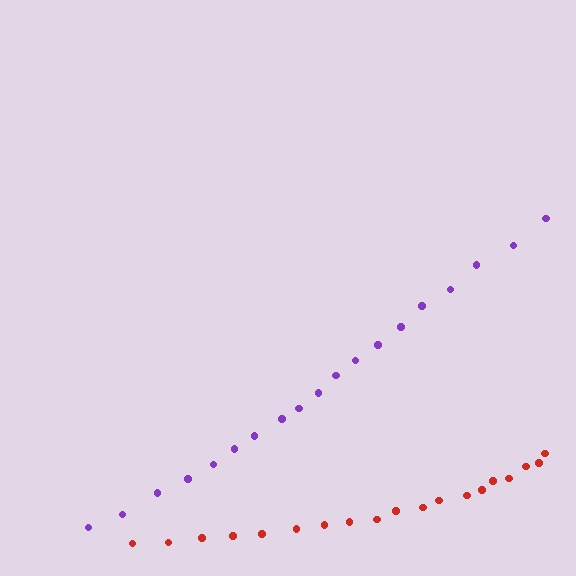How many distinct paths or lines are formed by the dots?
There are 2 distinct paths.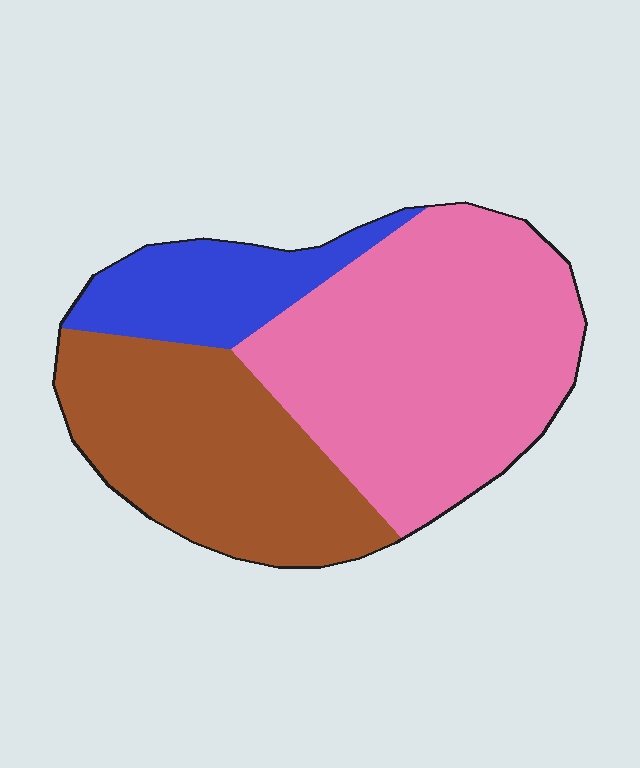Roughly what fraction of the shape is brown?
Brown covers 34% of the shape.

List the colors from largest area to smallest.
From largest to smallest: pink, brown, blue.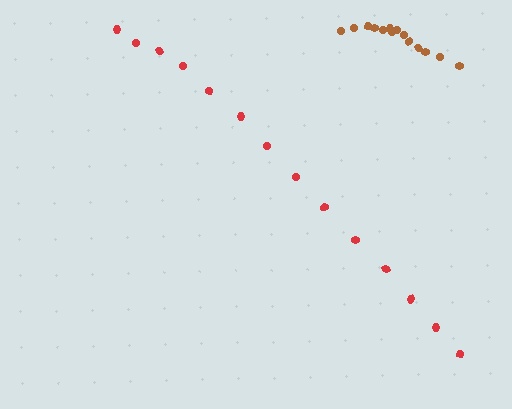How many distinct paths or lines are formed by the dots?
There are 2 distinct paths.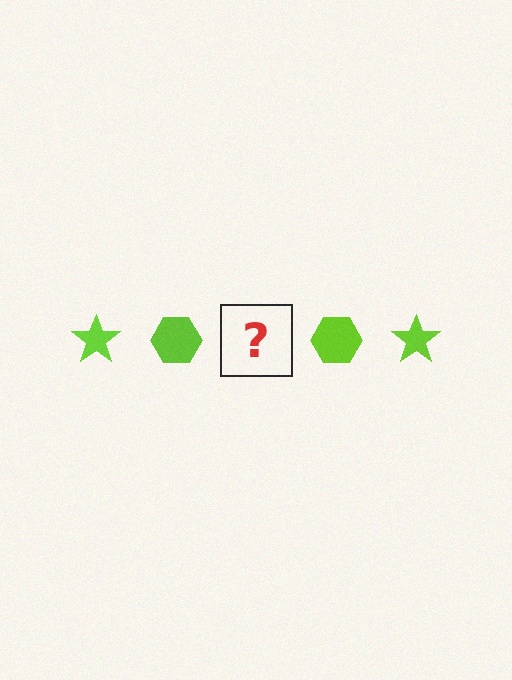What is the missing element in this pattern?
The missing element is a lime star.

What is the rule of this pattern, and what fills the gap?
The rule is that the pattern cycles through star, hexagon shapes in lime. The gap should be filled with a lime star.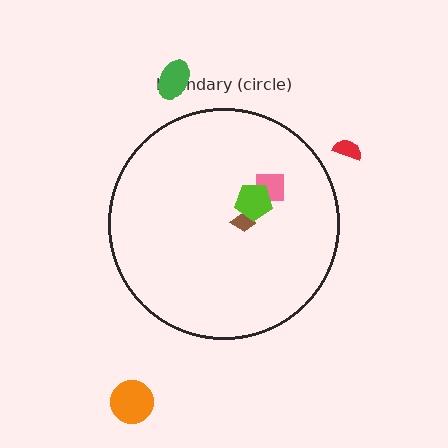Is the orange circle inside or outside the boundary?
Outside.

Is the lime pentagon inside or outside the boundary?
Inside.